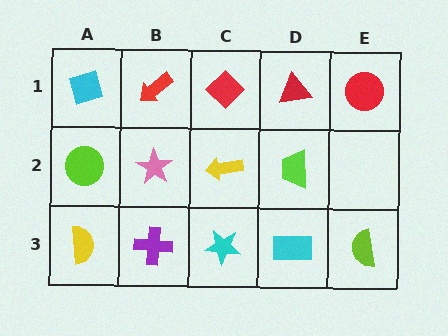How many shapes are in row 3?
5 shapes.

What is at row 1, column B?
A red arrow.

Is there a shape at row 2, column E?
No, that cell is empty.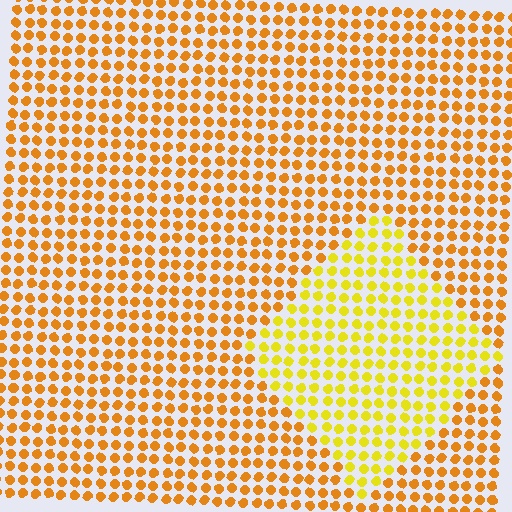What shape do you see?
I see a diamond.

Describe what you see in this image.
The image is filled with small orange elements in a uniform arrangement. A diamond-shaped region is visible where the elements are tinted to a slightly different hue, forming a subtle color boundary.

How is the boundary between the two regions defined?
The boundary is defined purely by a slight shift in hue (about 27 degrees). Spacing, size, and orientation are identical on both sides.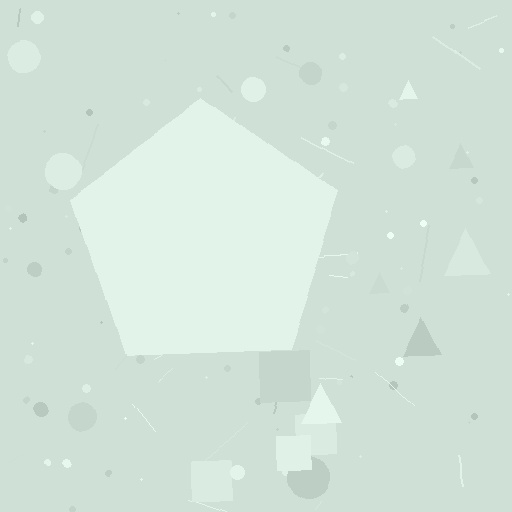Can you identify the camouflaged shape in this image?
The camouflaged shape is a pentagon.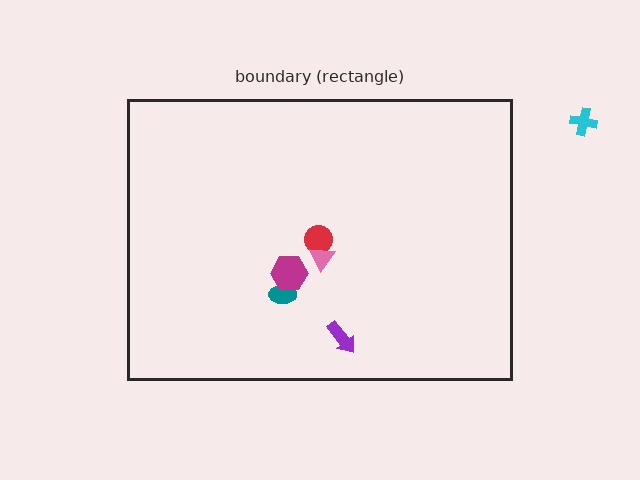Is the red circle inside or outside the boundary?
Inside.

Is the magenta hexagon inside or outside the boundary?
Inside.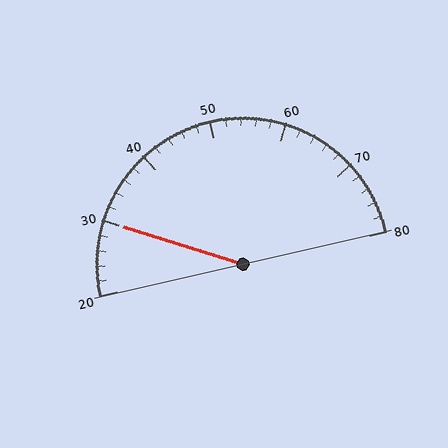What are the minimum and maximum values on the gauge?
The gauge ranges from 20 to 80.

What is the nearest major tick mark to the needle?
The nearest major tick mark is 30.